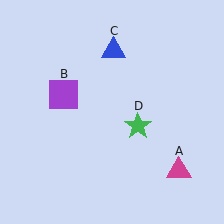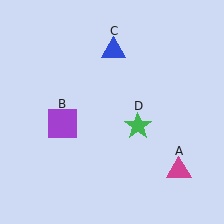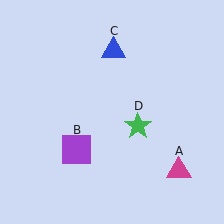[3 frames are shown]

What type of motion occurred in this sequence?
The purple square (object B) rotated counterclockwise around the center of the scene.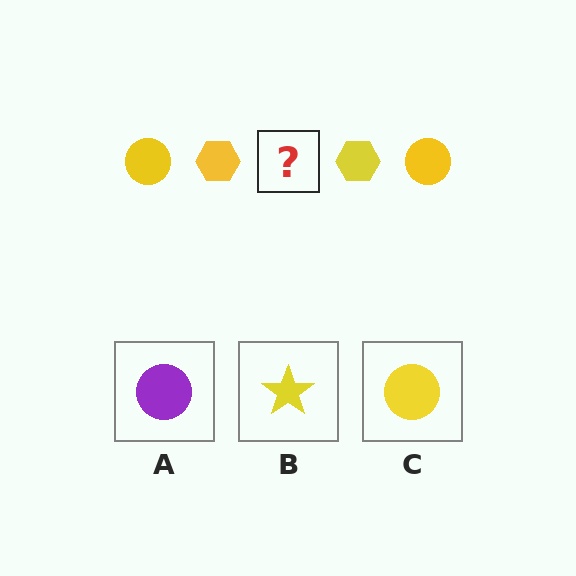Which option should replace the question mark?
Option C.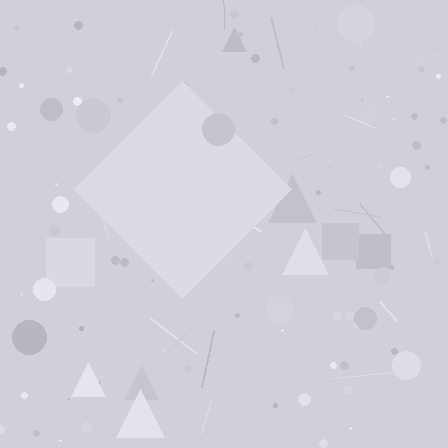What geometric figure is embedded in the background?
A diamond is embedded in the background.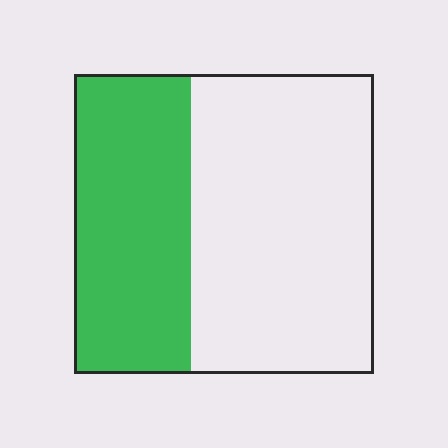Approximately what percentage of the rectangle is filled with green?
Approximately 40%.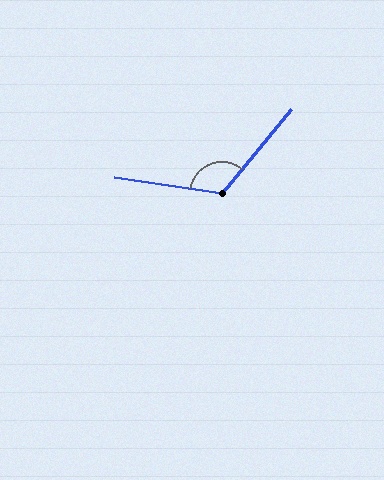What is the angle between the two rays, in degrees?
Approximately 121 degrees.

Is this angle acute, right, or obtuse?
It is obtuse.